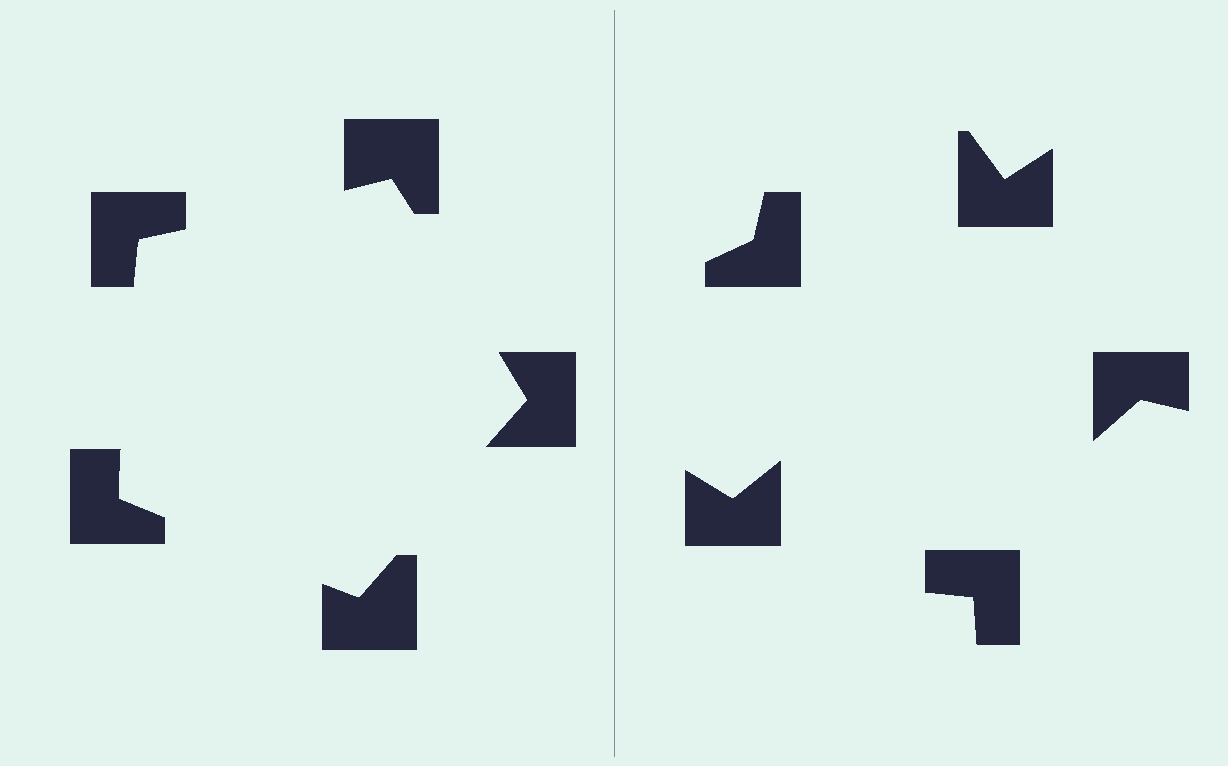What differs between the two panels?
The notched squares are positioned identically on both sides; only the wedge orientations differ. On the left they align to a pentagon; on the right they are misaligned.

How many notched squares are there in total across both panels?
10 — 5 on each side.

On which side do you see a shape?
An illusory pentagon appears on the left side. On the right side the wedge cuts are rotated, so no coherent shape forms.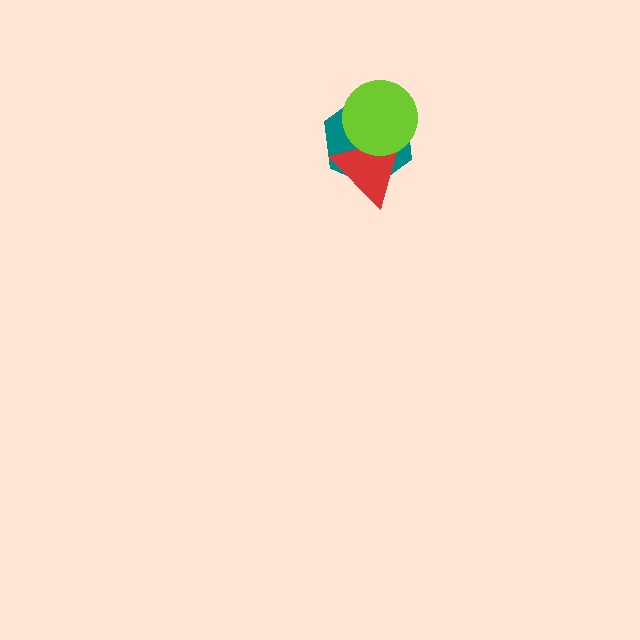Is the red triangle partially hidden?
Yes, it is partially covered by another shape.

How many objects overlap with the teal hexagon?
2 objects overlap with the teal hexagon.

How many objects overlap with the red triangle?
2 objects overlap with the red triangle.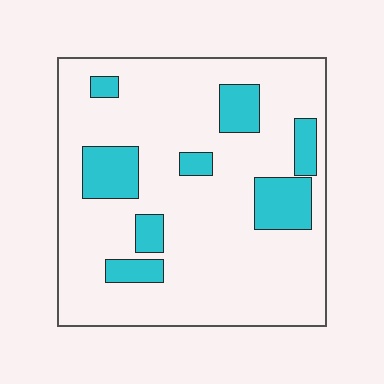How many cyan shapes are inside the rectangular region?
8.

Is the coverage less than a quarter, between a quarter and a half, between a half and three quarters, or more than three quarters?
Less than a quarter.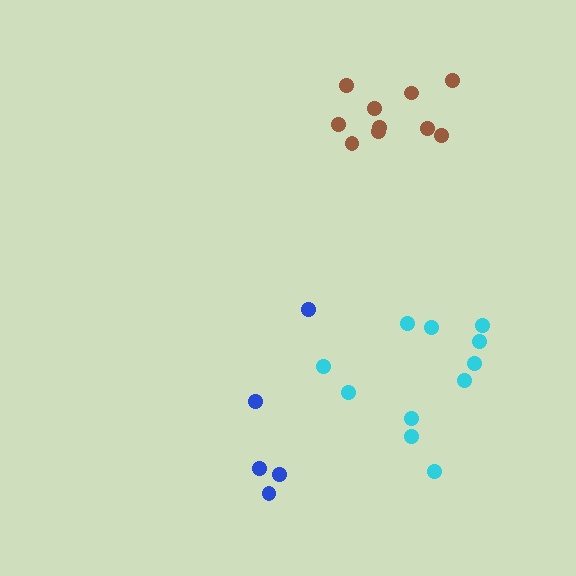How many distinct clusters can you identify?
There are 3 distinct clusters.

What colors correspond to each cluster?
The clusters are colored: brown, blue, cyan.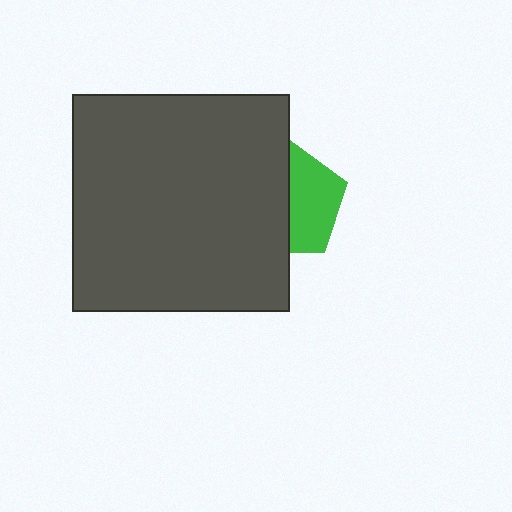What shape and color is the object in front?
The object in front is a dark gray square.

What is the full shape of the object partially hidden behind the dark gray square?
The partially hidden object is a green pentagon.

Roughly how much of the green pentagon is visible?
About half of it is visible (roughly 48%).